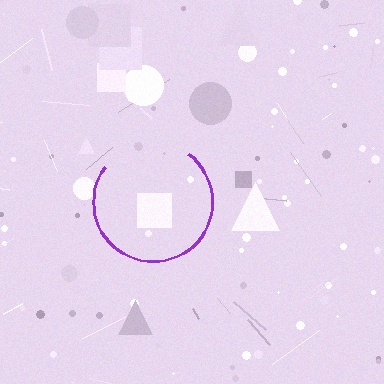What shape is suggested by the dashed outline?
The dashed outline suggests a circle.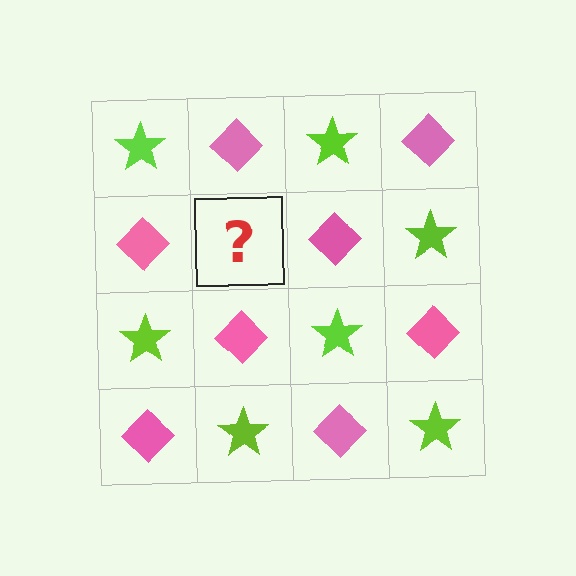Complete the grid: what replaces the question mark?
The question mark should be replaced with a lime star.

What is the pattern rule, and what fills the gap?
The rule is that it alternates lime star and pink diamond in a checkerboard pattern. The gap should be filled with a lime star.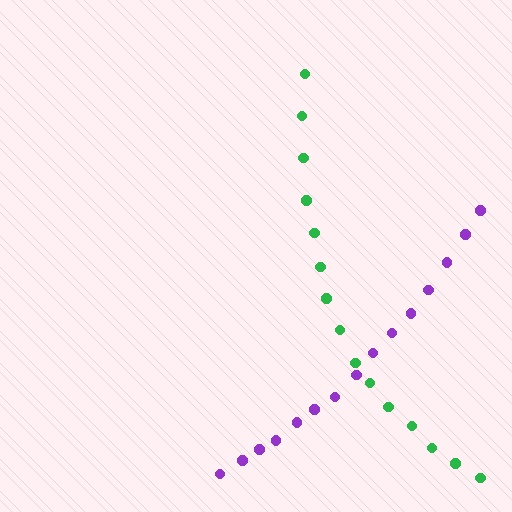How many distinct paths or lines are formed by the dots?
There are 2 distinct paths.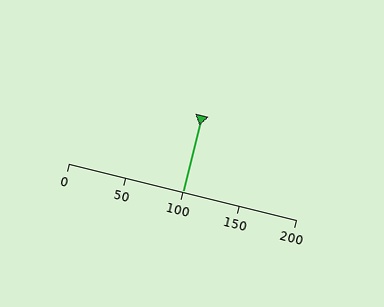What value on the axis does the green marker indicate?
The marker indicates approximately 100.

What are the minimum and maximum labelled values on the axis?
The axis runs from 0 to 200.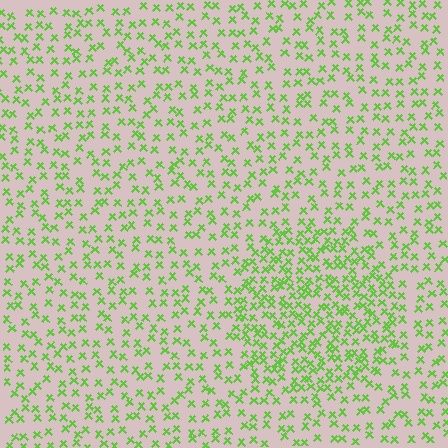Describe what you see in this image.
The image contains small lime elements arranged at two different densities. A circle-shaped region is visible where the elements are more densely packed than the surrounding area.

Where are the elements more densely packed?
The elements are more densely packed inside the circle boundary.